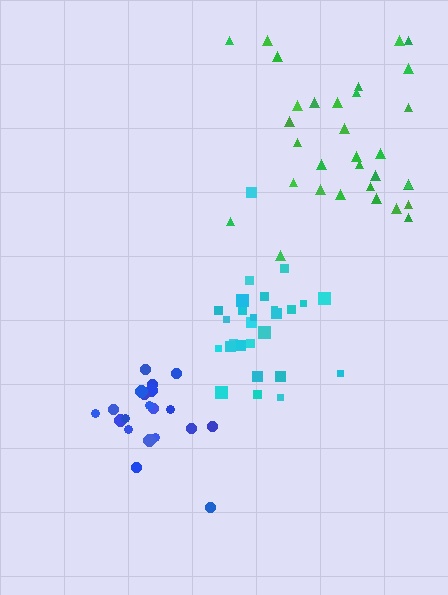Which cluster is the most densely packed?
Blue.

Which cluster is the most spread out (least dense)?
Green.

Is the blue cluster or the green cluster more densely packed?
Blue.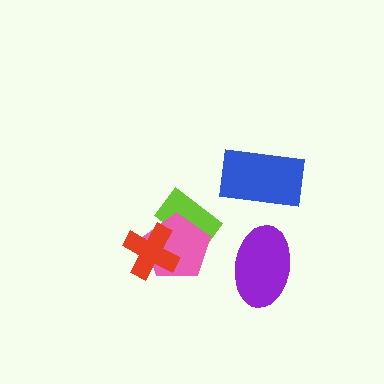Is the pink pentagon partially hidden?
Yes, it is partially covered by another shape.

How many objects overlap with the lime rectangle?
2 objects overlap with the lime rectangle.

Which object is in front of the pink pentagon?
The red cross is in front of the pink pentagon.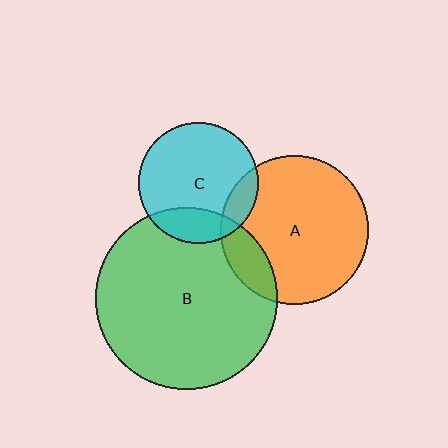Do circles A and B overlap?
Yes.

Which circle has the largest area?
Circle B (green).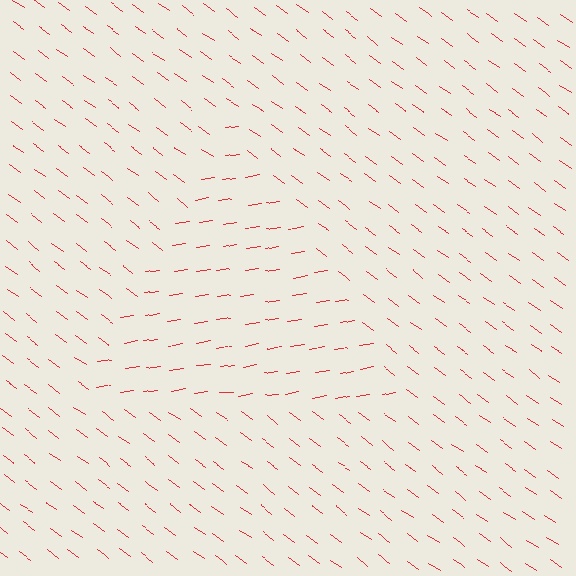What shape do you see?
I see a triangle.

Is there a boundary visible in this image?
Yes, there is a texture boundary formed by a change in line orientation.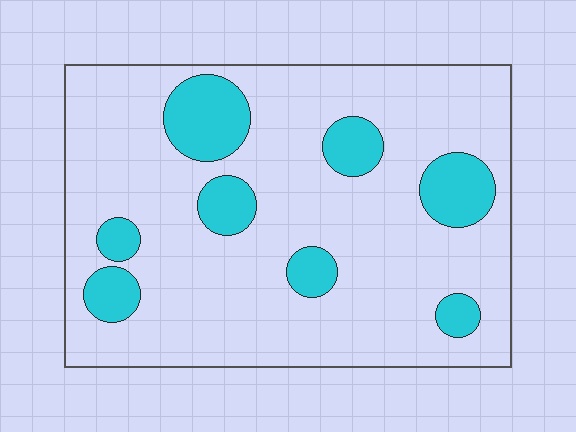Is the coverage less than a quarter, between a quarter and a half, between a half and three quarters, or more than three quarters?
Less than a quarter.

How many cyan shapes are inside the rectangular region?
8.